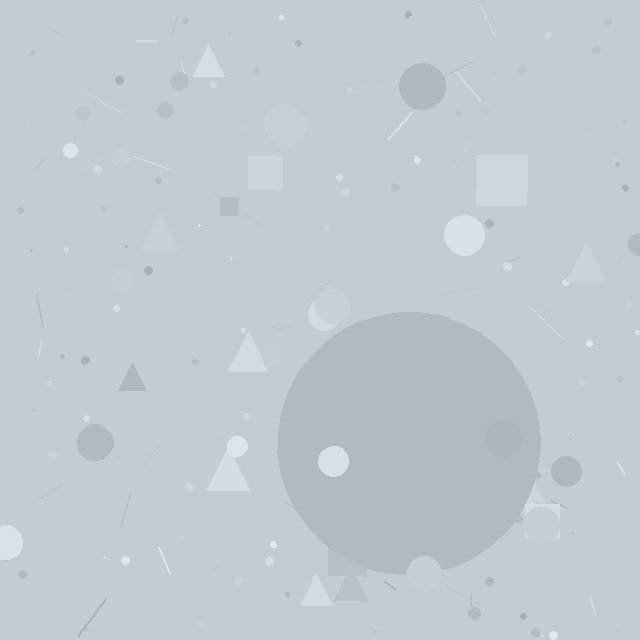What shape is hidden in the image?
A circle is hidden in the image.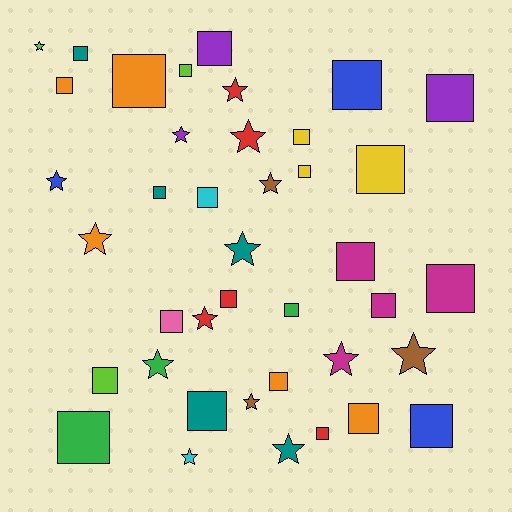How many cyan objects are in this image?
There are 2 cyan objects.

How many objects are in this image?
There are 40 objects.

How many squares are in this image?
There are 25 squares.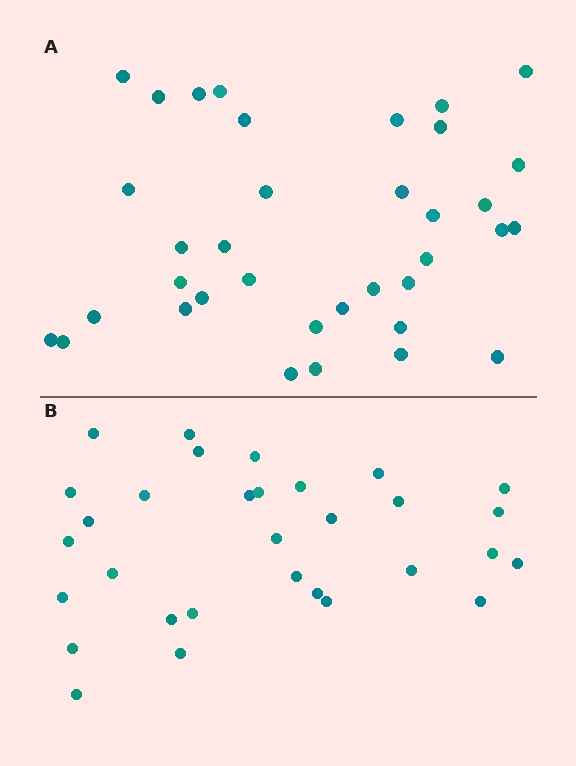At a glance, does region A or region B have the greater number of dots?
Region A (the top region) has more dots.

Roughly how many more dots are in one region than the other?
Region A has about 5 more dots than region B.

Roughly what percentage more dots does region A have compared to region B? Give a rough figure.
About 15% more.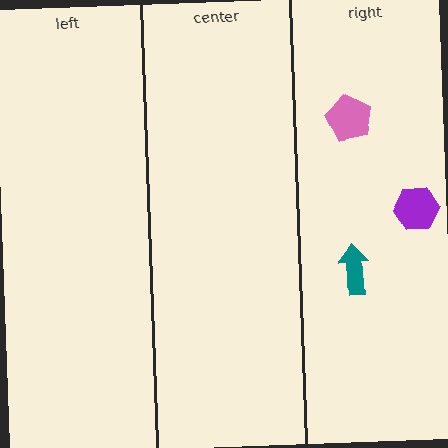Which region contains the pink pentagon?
The right region.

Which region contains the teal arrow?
The right region.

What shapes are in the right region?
The teal arrow, the pink pentagon, the purple hexagon.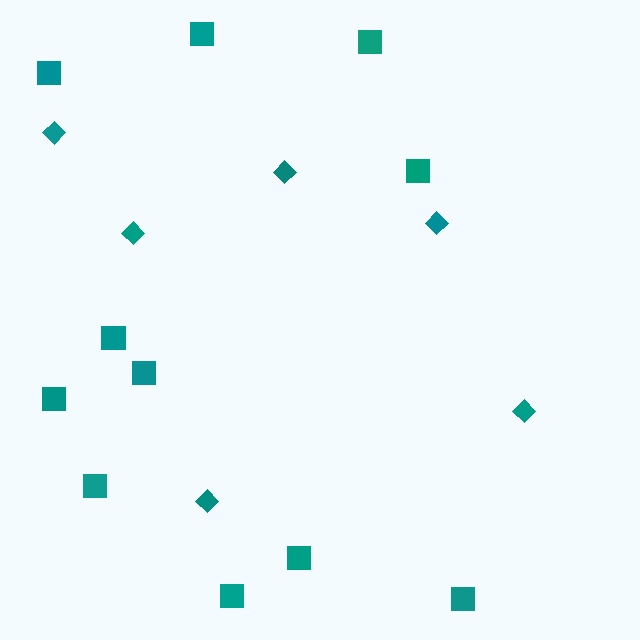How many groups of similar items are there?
There are 2 groups: one group of diamonds (6) and one group of squares (11).